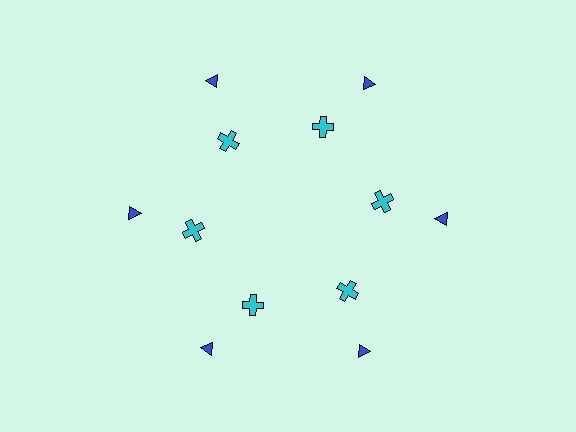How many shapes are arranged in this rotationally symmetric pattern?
There are 12 shapes, arranged in 6 groups of 2.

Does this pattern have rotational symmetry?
Yes, this pattern has 6-fold rotational symmetry. It looks the same after rotating 60 degrees around the center.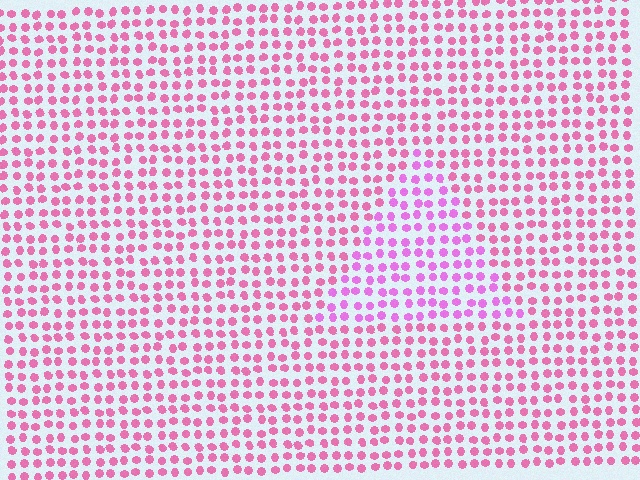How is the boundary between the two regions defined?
The boundary is defined purely by a slight shift in hue (about 27 degrees). Spacing, size, and orientation are identical on both sides.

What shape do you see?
I see a triangle.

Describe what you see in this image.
The image is filled with small pink elements in a uniform arrangement. A triangle-shaped region is visible where the elements are tinted to a slightly different hue, forming a subtle color boundary.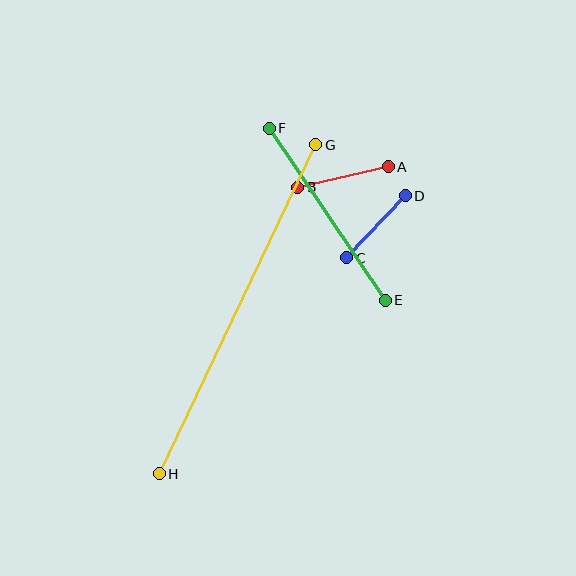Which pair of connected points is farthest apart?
Points G and H are farthest apart.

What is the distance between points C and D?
The distance is approximately 85 pixels.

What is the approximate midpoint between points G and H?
The midpoint is at approximately (238, 309) pixels.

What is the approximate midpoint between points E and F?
The midpoint is at approximately (327, 214) pixels.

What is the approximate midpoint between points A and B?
The midpoint is at approximately (343, 177) pixels.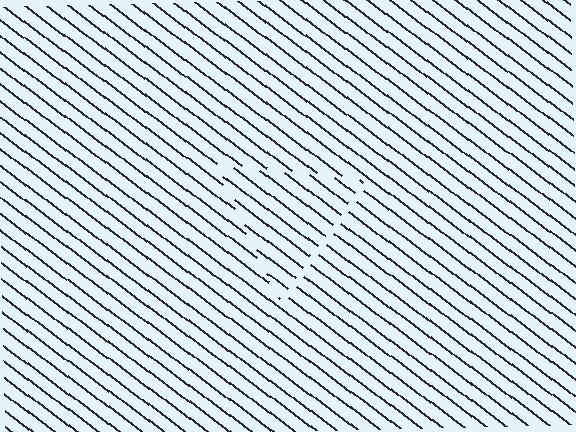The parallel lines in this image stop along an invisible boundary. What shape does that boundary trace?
An illusory triangle. The interior of the shape contains the same grating, shifted by half a period — the contour is defined by the phase discontinuity where line-ends from the inner and outer gratings abut.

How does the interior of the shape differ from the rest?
The interior of the shape contains the same grating, shifted by half a period — the contour is defined by the phase discontinuity where line-ends from the inner and outer gratings abut.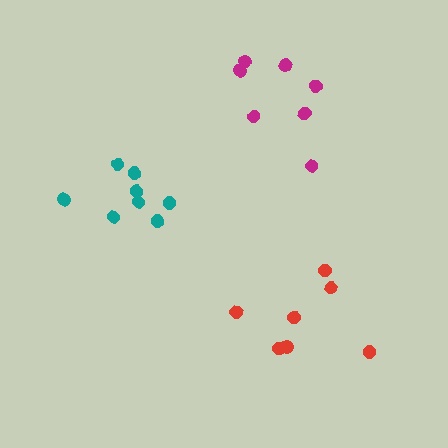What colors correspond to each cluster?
The clusters are colored: magenta, teal, red.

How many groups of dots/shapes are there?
There are 3 groups.